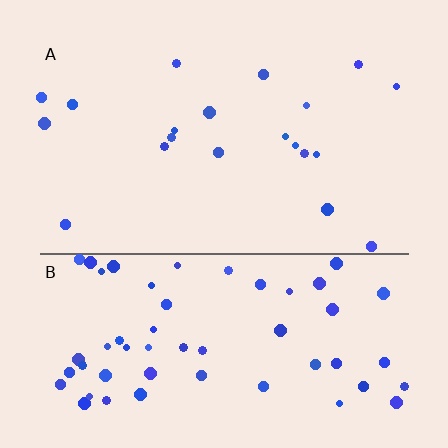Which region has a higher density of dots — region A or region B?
B (the bottom).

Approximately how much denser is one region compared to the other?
Approximately 2.9× — region B over region A.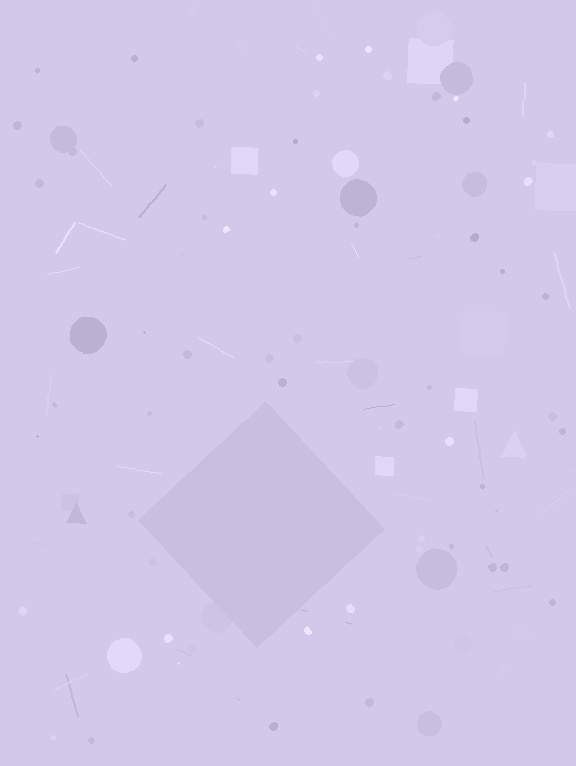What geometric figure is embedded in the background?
A diamond is embedded in the background.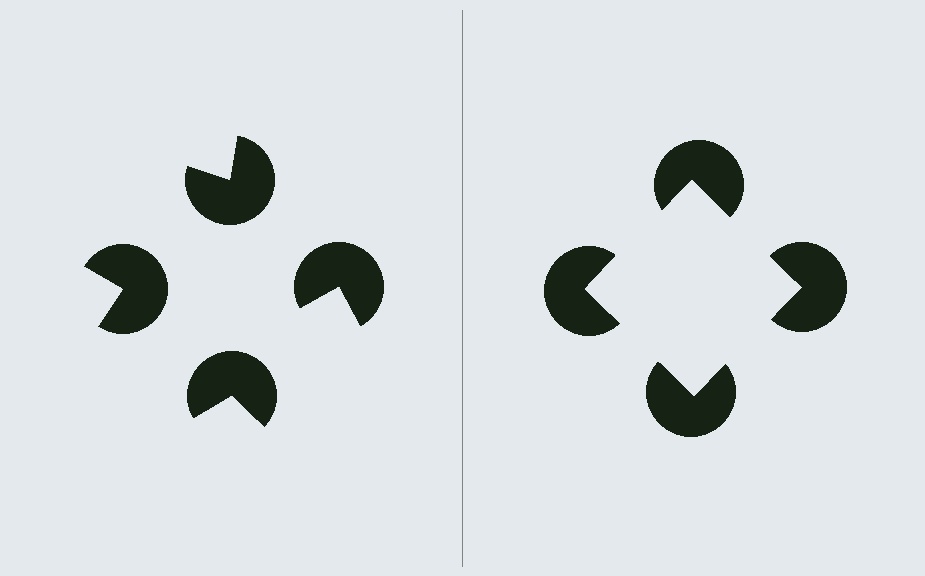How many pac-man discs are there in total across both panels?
8 — 4 on each side.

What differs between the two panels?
The pac-man discs are positioned identically on both sides; only the wedge orientations differ. On the right they align to a square; on the left they are misaligned.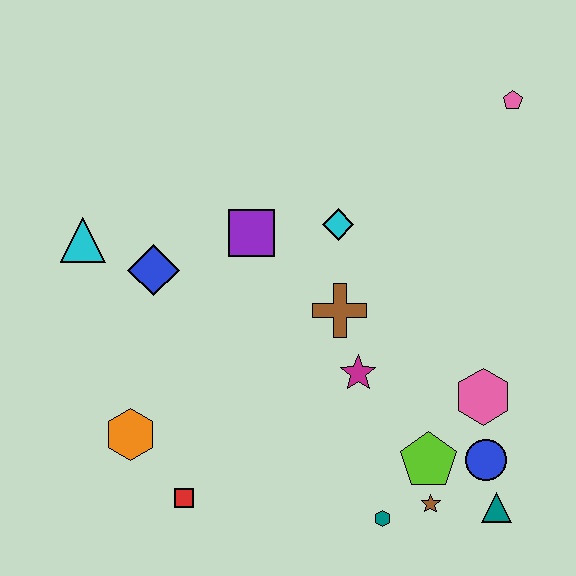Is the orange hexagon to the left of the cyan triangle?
No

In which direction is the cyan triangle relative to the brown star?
The cyan triangle is to the left of the brown star.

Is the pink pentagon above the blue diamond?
Yes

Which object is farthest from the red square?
The pink pentagon is farthest from the red square.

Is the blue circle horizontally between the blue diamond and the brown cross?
No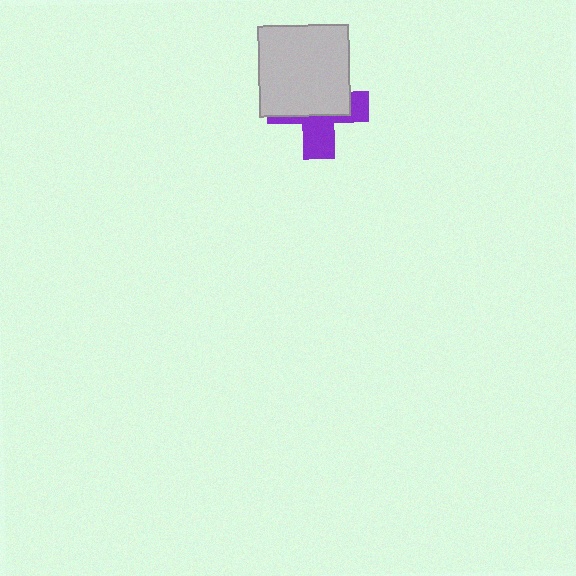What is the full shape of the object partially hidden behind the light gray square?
The partially hidden object is a purple cross.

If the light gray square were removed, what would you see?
You would see the complete purple cross.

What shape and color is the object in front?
The object in front is a light gray square.